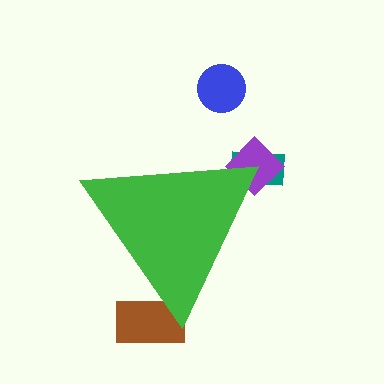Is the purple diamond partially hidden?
Yes, the purple diamond is partially hidden behind the green triangle.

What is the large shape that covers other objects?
A green triangle.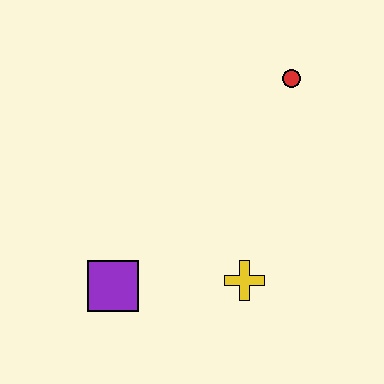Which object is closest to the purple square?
The yellow cross is closest to the purple square.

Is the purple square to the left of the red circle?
Yes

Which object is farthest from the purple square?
The red circle is farthest from the purple square.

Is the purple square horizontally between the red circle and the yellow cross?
No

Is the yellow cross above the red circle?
No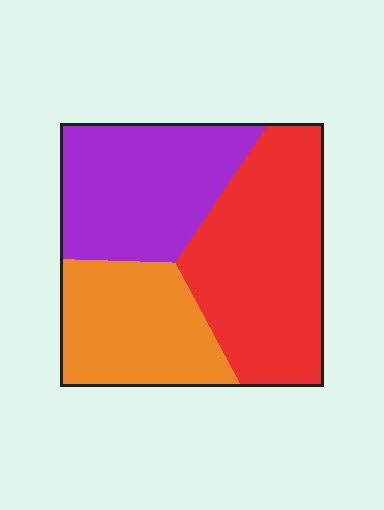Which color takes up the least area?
Orange, at roughly 25%.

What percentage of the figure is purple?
Purple takes up between a sixth and a third of the figure.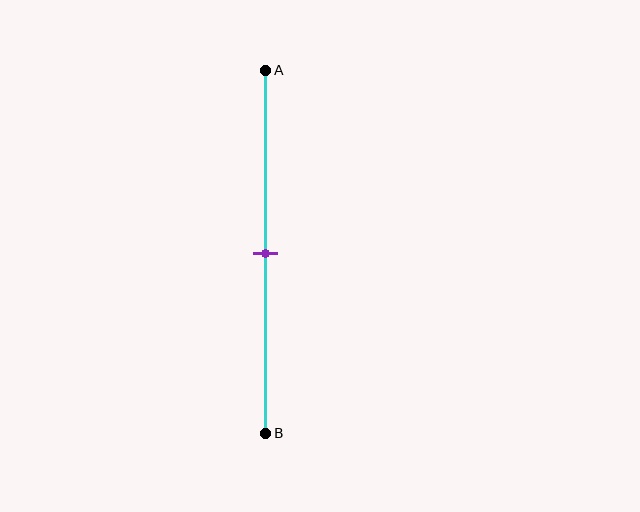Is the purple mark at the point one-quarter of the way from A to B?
No, the mark is at about 50% from A, not at the 25% one-quarter point.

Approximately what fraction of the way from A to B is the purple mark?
The purple mark is approximately 50% of the way from A to B.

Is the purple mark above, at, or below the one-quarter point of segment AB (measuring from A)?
The purple mark is below the one-quarter point of segment AB.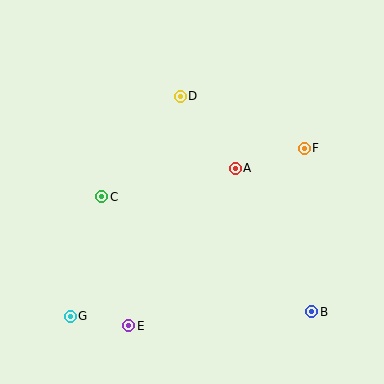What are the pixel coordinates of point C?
Point C is at (102, 197).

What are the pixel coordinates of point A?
Point A is at (235, 168).